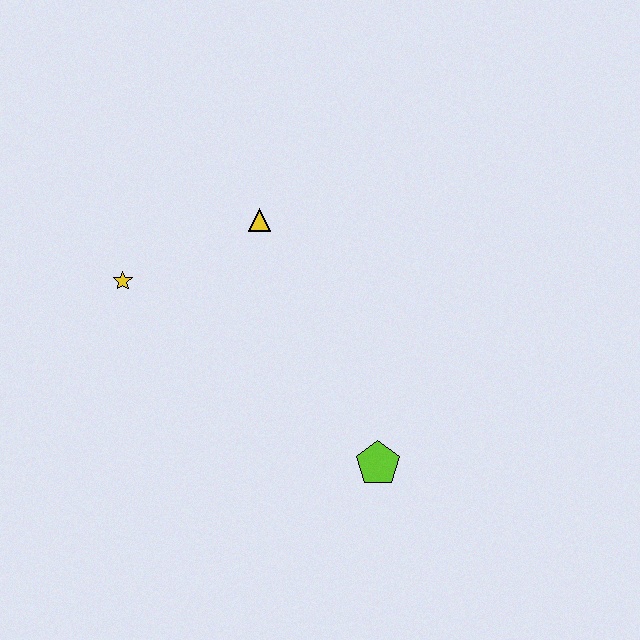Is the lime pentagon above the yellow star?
No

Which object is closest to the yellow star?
The yellow triangle is closest to the yellow star.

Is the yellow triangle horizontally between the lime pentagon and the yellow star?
Yes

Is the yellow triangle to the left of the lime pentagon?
Yes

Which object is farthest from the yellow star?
The lime pentagon is farthest from the yellow star.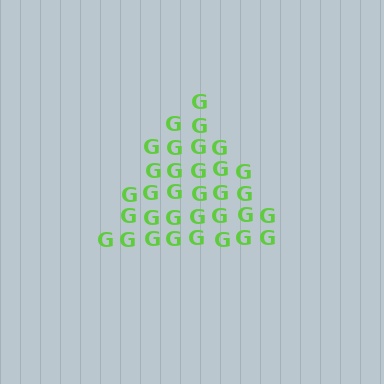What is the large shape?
The large shape is a triangle.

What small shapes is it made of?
It is made of small letter G's.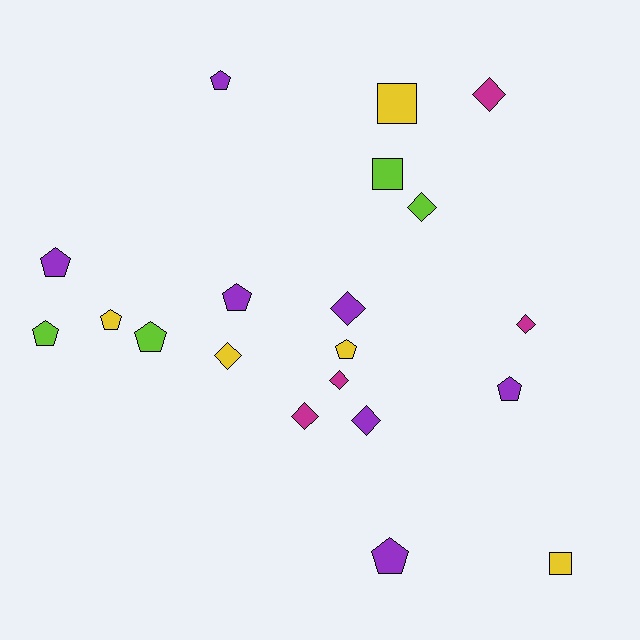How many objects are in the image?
There are 20 objects.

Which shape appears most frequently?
Pentagon, with 9 objects.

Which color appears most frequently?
Purple, with 7 objects.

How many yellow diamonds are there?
There is 1 yellow diamond.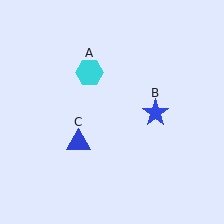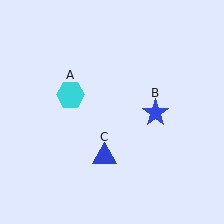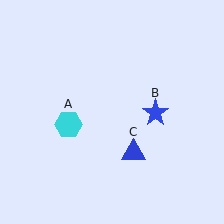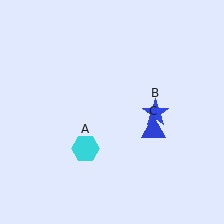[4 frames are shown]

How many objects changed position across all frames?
2 objects changed position: cyan hexagon (object A), blue triangle (object C).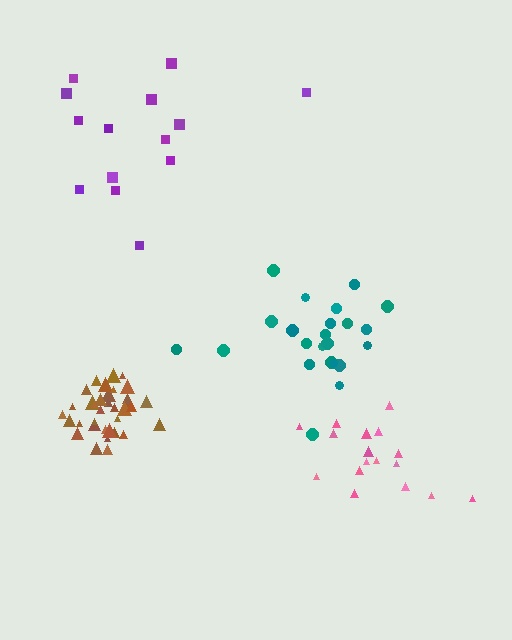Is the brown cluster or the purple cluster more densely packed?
Brown.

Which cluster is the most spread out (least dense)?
Purple.